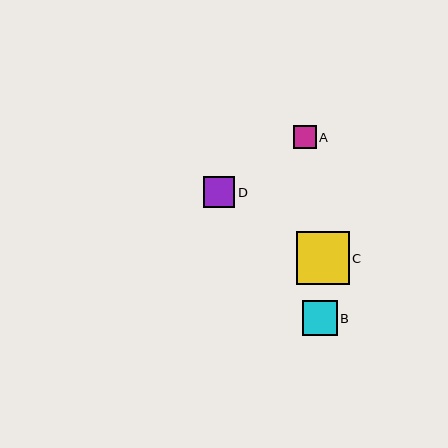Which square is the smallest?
Square A is the smallest with a size of approximately 22 pixels.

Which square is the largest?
Square C is the largest with a size of approximately 53 pixels.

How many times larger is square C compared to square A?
Square C is approximately 2.4 times the size of square A.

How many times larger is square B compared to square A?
Square B is approximately 1.6 times the size of square A.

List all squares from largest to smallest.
From largest to smallest: C, B, D, A.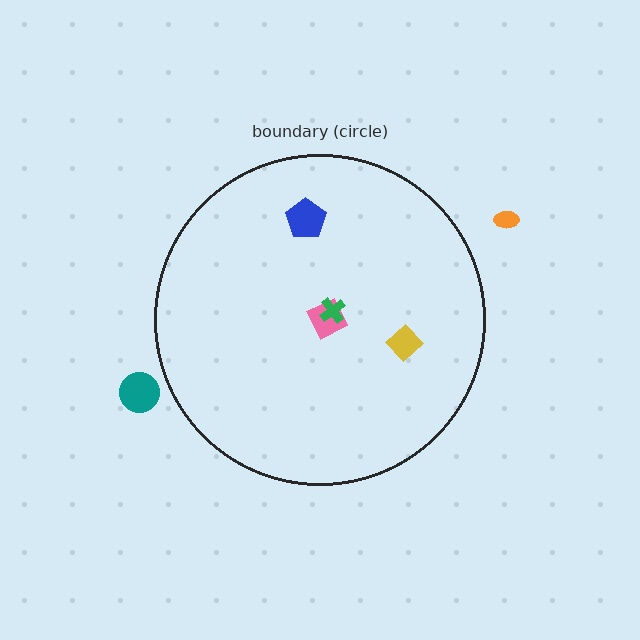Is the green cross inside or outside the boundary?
Inside.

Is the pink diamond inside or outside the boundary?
Inside.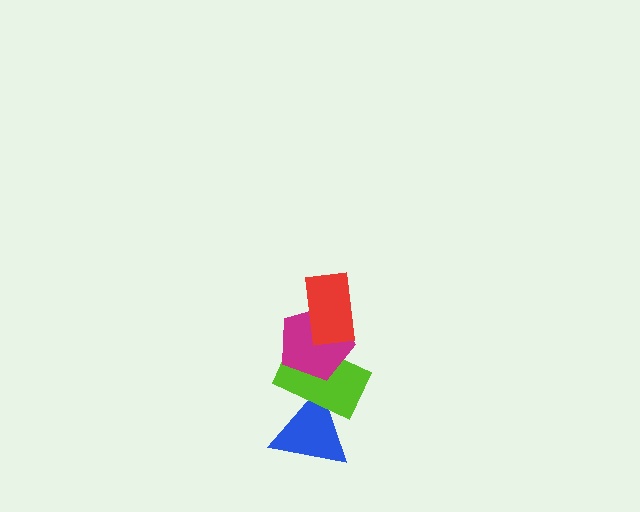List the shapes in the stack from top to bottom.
From top to bottom: the red rectangle, the magenta pentagon, the lime rectangle, the blue triangle.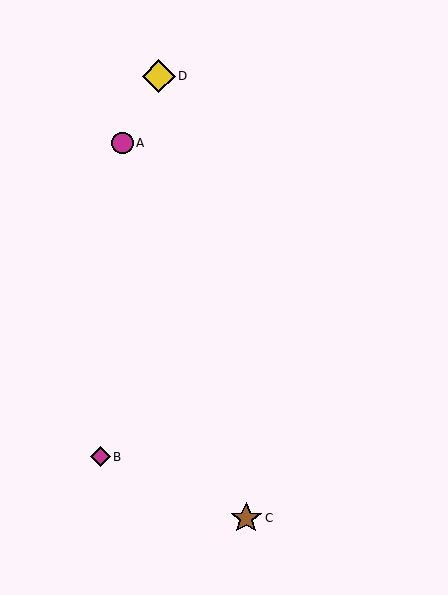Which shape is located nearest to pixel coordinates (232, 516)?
The brown star (labeled C) at (246, 518) is nearest to that location.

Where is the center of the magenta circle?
The center of the magenta circle is at (122, 143).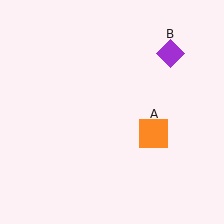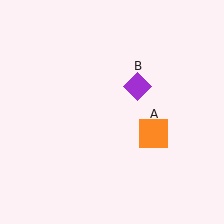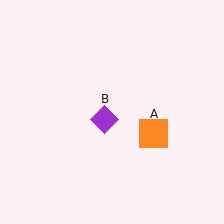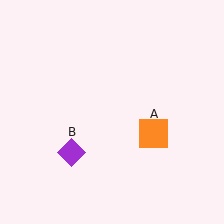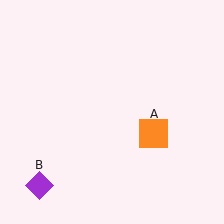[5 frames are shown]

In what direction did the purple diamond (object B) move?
The purple diamond (object B) moved down and to the left.